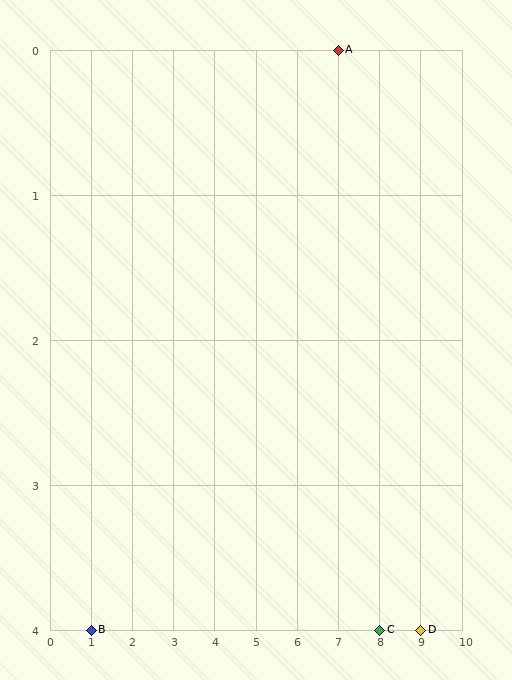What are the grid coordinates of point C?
Point C is at grid coordinates (8, 4).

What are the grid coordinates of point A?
Point A is at grid coordinates (7, 0).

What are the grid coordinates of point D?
Point D is at grid coordinates (9, 4).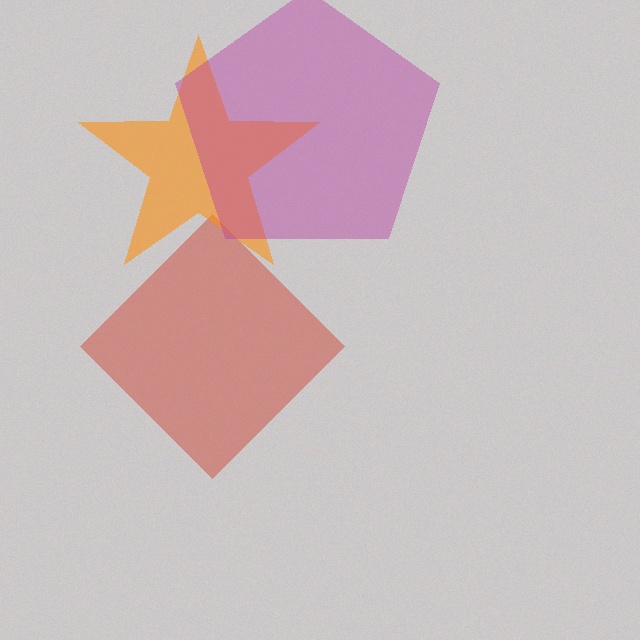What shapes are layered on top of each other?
The layered shapes are: a red diamond, an orange star, a magenta pentagon.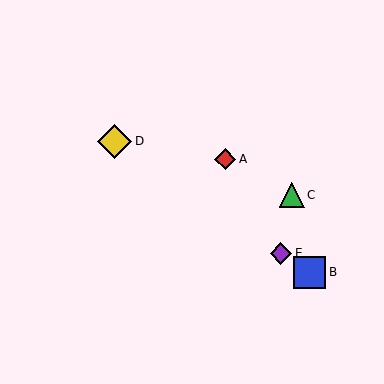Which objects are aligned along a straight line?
Objects B, D, E are aligned along a straight line.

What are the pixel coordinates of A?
Object A is at (225, 159).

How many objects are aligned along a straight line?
3 objects (B, D, E) are aligned along a straight line.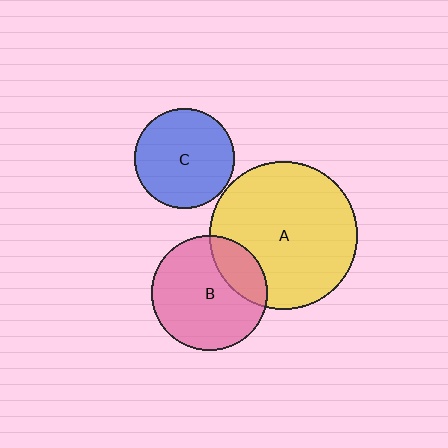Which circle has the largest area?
Circle A (yellow).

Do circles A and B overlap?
Yes.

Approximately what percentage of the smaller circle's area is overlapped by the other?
Approximately 25%.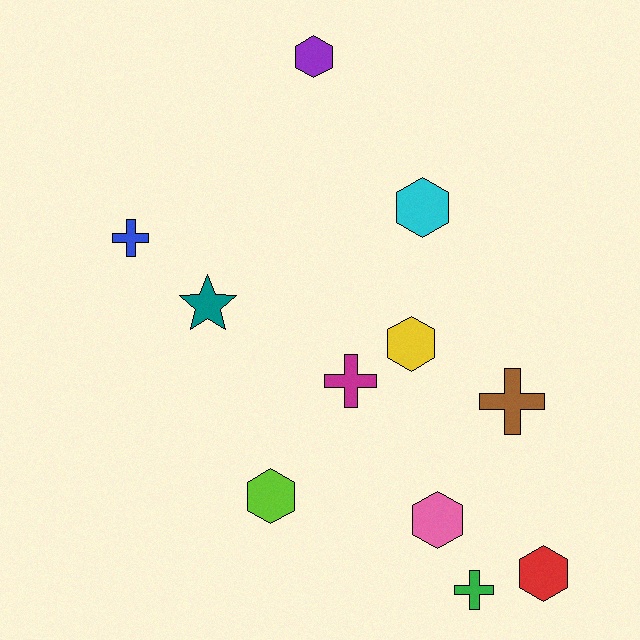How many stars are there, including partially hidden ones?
There is 1 star.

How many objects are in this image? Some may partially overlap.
There are 11 objects.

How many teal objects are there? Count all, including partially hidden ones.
There is 1 teal object.